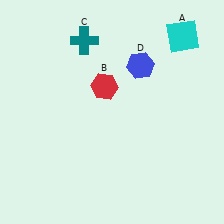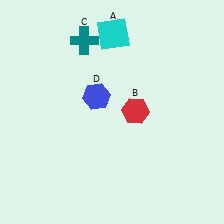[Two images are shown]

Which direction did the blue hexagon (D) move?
The blue hexagon (D) moved left.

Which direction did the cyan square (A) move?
The cyan square (A) moved left.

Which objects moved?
The objects that moved are: the cyan square (A), the red hexagon (B), the blue hexagon (D).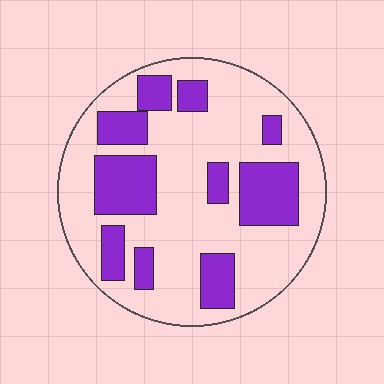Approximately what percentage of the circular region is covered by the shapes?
Approximately 30%.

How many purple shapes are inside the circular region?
10.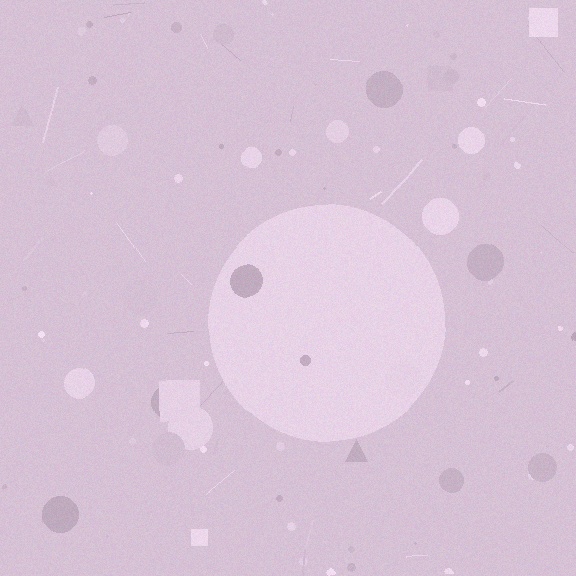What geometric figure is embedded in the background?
A circle is embedded in the background.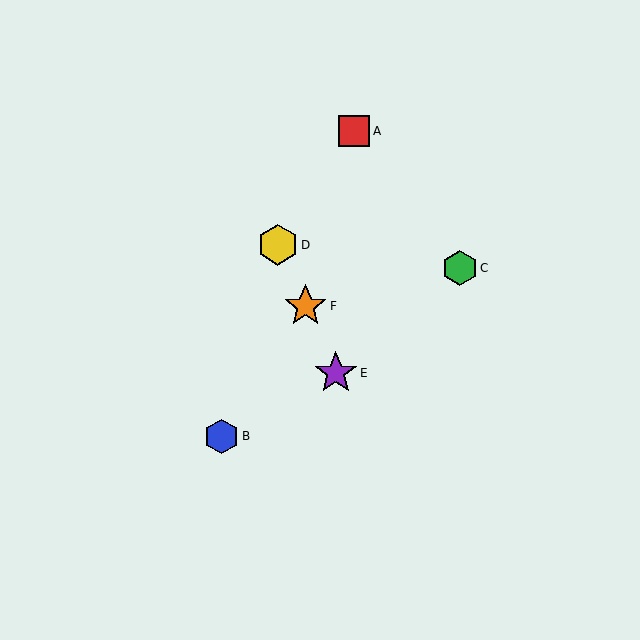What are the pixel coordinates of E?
Object E is at (336, 373).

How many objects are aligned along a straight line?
3 objects (D, E, F) are aligned along a straight line.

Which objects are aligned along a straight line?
Objects D, E, F are aligned along a straight line.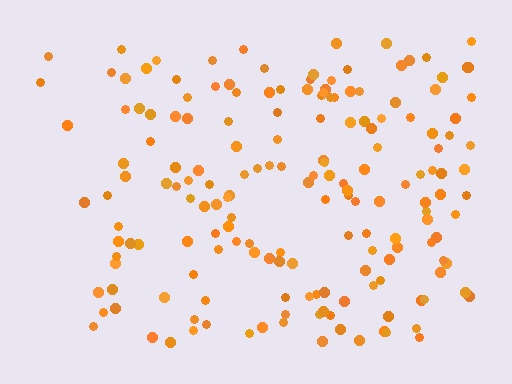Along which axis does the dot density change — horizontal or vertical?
Horizontal.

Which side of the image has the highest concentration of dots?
The right.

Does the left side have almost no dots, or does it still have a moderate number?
Still a moderate number, just noticeably fewer than the right.